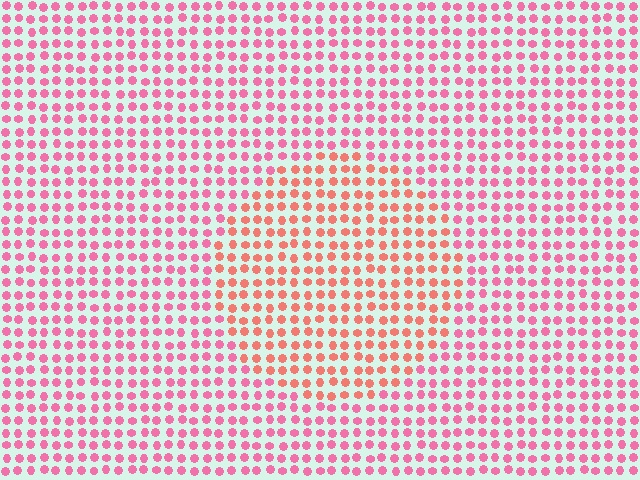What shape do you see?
I see a circle.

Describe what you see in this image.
The image is filled with small pink elements in a uniform arrangement. A circle-shaped region is visible where the elements are tinted to a slightly different hue, forming a subtle color boundary.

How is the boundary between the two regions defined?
The boundary is defined purely by a slight shift in hue (about 31 degrees). Spacing, size, and orientation are identical on both sides.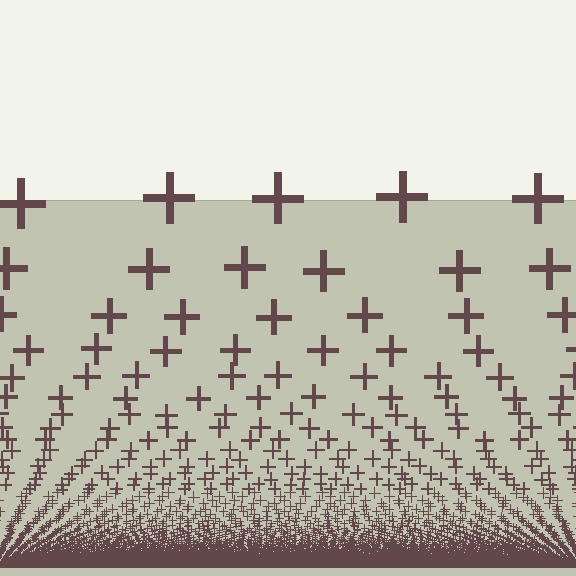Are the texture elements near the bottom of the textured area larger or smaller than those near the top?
Smaller. The gradient is inverted — elements near the bottom are smaller and denser.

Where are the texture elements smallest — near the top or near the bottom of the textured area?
Near the bottom.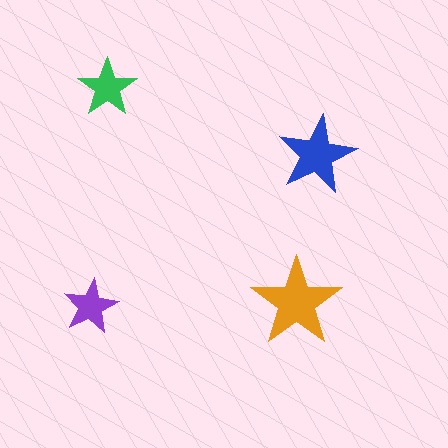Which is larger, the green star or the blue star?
The blue one.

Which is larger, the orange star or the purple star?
The orange one.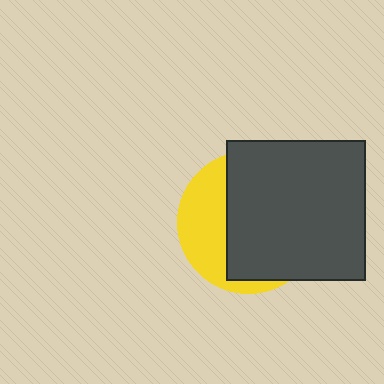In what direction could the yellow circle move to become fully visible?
The yellow circle could move left. That would shift it out from behind the dark gray square entirely.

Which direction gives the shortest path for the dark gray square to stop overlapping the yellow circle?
Moving right gives the shortest separation.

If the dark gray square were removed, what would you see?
You would see the complete yellow circle.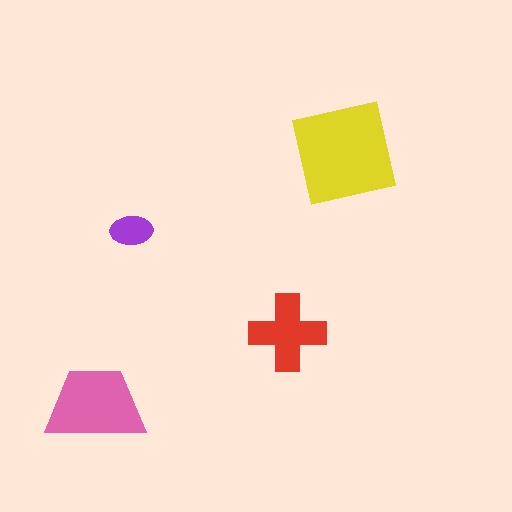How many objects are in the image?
There are 4 objects in the image.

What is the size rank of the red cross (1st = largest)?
3rd.